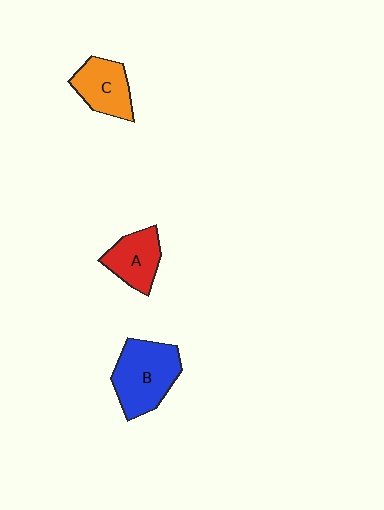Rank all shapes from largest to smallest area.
From largest to smallest: B (blue), C (orange), A (red).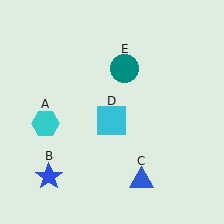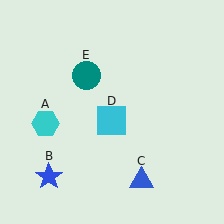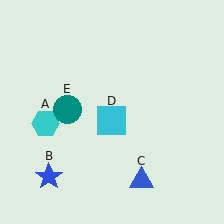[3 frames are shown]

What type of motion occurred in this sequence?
The teal circle (object E) rotated counterclockwise around the center of the scene.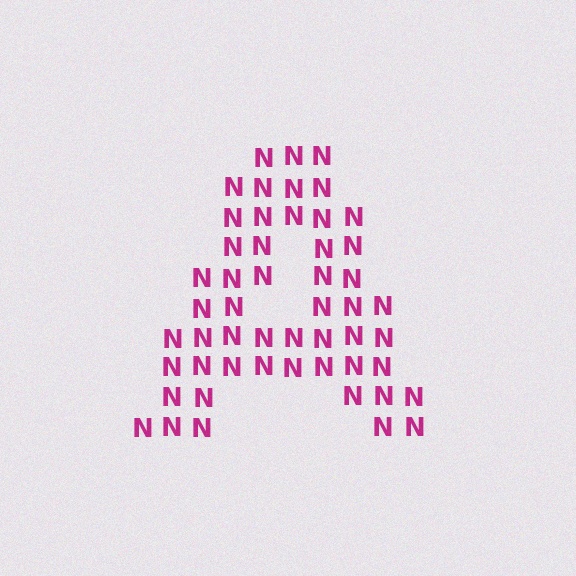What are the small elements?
The small elements are letter N's.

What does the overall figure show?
The overall figure shows the letter A.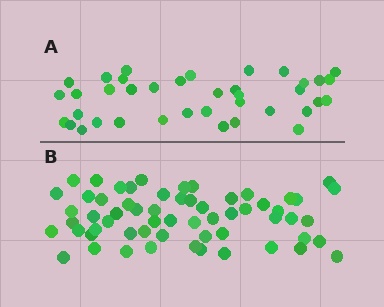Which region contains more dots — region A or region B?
Region B (the bottom region) has more dots.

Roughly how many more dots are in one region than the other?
Region B has approximately 20 more dots than region A.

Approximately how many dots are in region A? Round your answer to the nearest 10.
About 40 dots. (The exact count is 38, which rounds to 40.)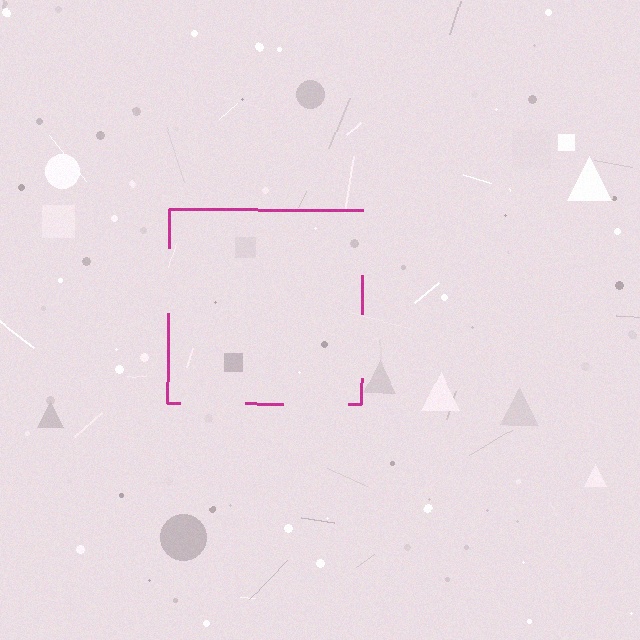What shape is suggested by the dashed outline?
The dashed outline suggests a square.